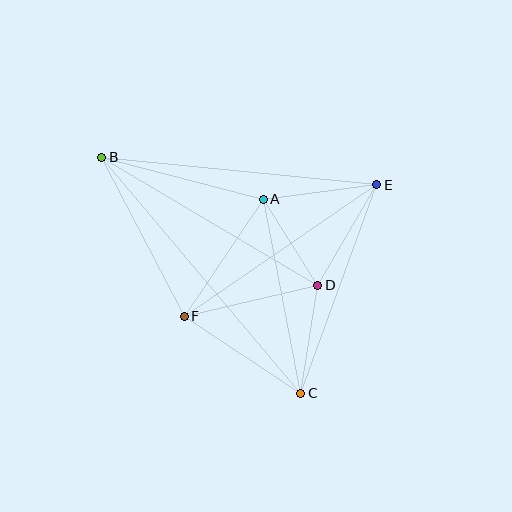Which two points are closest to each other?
Points A and D are closest to each other.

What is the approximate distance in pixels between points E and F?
The distance between E and F is approximately 233 pixels.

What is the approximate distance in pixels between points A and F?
The distance between A and F is approximately 141 pixels.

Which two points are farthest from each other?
Points B and C are farthest from each other.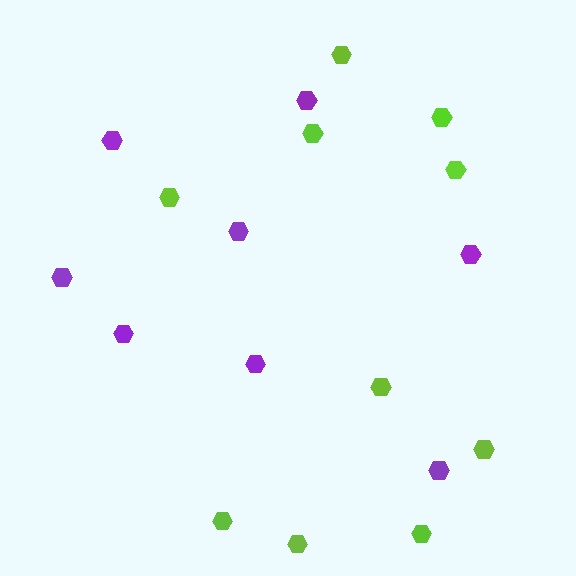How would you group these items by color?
There are 2 groups: one group of lime hexagons (10) and one group of purple hexagons (8).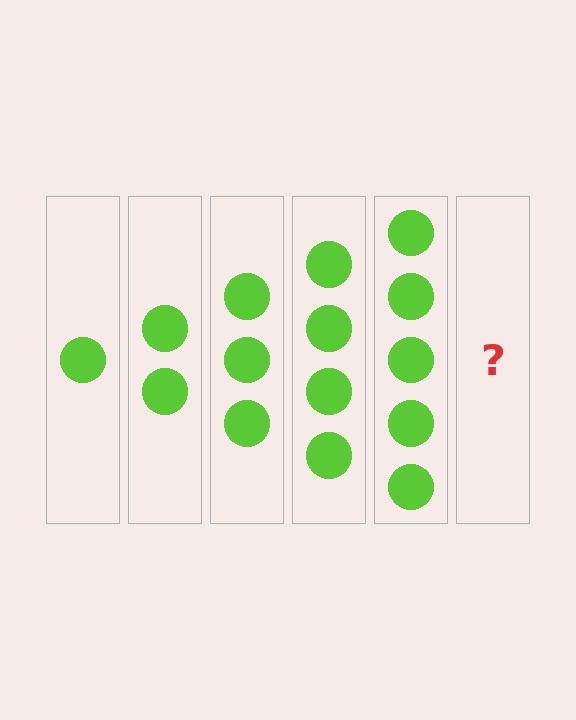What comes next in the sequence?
The next element should be 6 circles.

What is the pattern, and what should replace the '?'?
The pattern is that each step adds one more circle. The '?' should be 6 circles.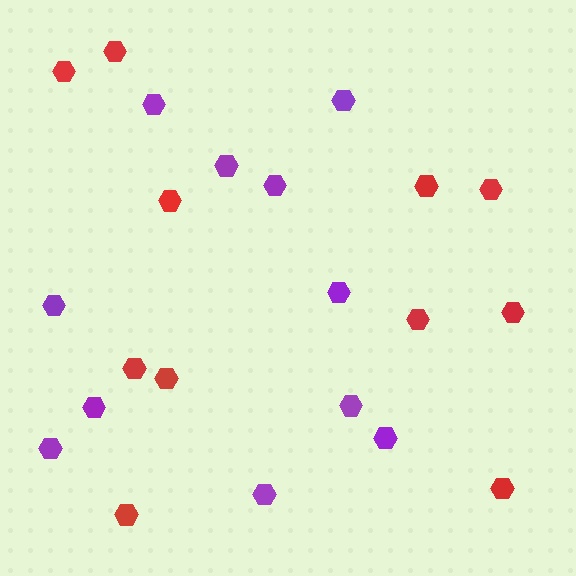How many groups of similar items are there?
There are 2 groups: one group of purple hexagons (11) and one group of red hexagons (11).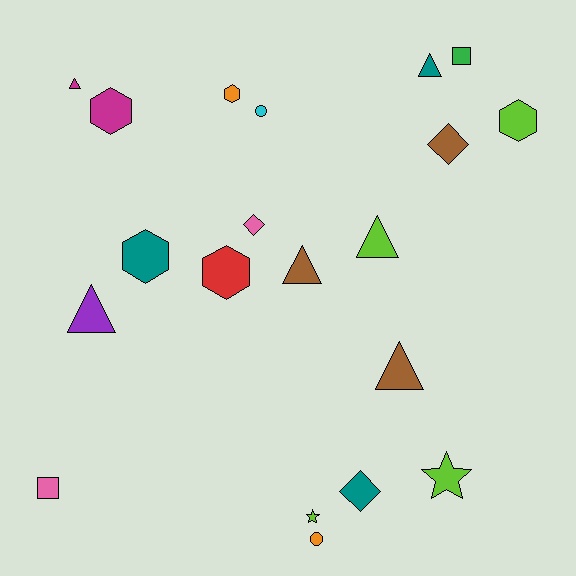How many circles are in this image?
There are 2 circles.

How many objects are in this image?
There are 20 objects.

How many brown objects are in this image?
There are 3 brown objects.